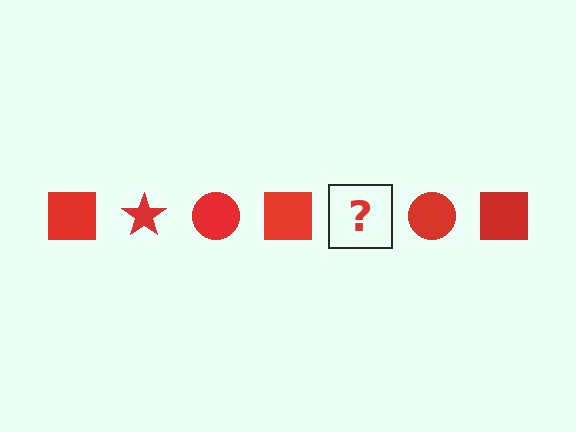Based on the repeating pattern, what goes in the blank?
The blank should be a red star.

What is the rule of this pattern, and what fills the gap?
The rule is that the pattern cycles through square, star, circle shapes in red. The gap should be filled with a red star.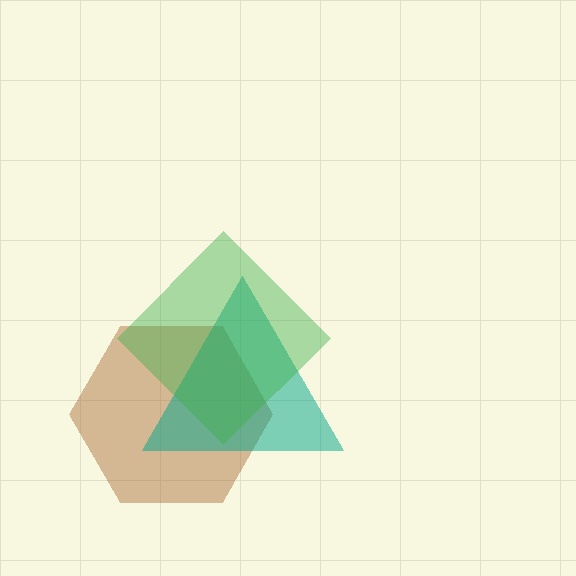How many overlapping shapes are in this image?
There are 3 overlapping shapes in the image.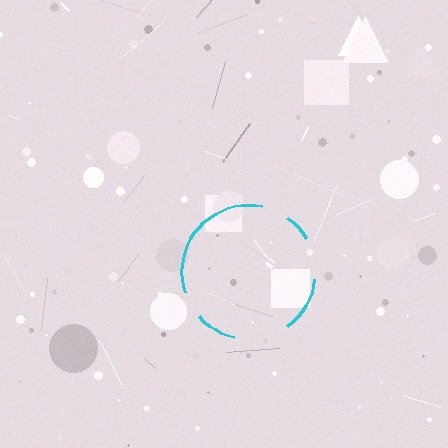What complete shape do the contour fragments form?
The contour fragments form a circle.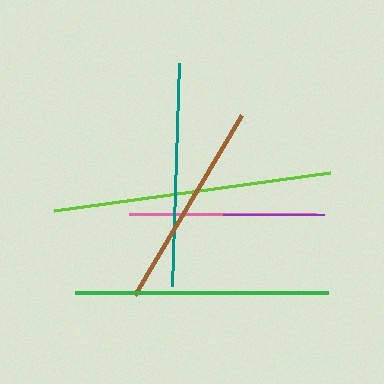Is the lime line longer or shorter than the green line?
The lime line is longer than the green line.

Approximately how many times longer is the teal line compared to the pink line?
The teal line is approximately 1.2 times the length of the pink line.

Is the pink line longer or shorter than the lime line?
The lime line is longer than the pink line.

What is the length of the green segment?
The green segment is approximately 254 pixels long.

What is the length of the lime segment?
The lime segment is approximately 279 pixels long.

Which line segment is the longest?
The lime line is the longest at approximately 279 pixels.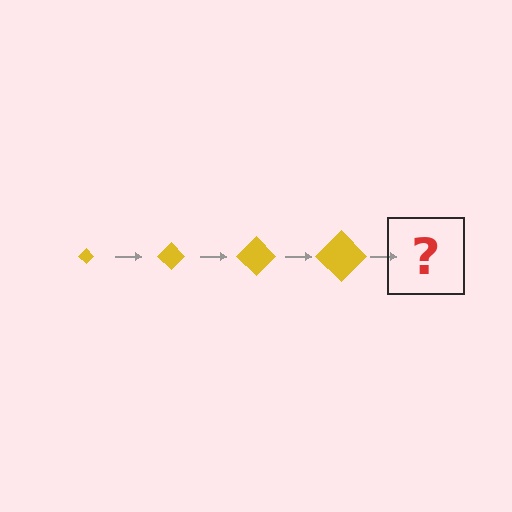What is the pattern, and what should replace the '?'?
The pattern is that the diamond gets progressively larger each step. The '?' should be a yellow diamond, larger than the previous one.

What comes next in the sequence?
The next element should be a yellow diamond, larger than the previous one.